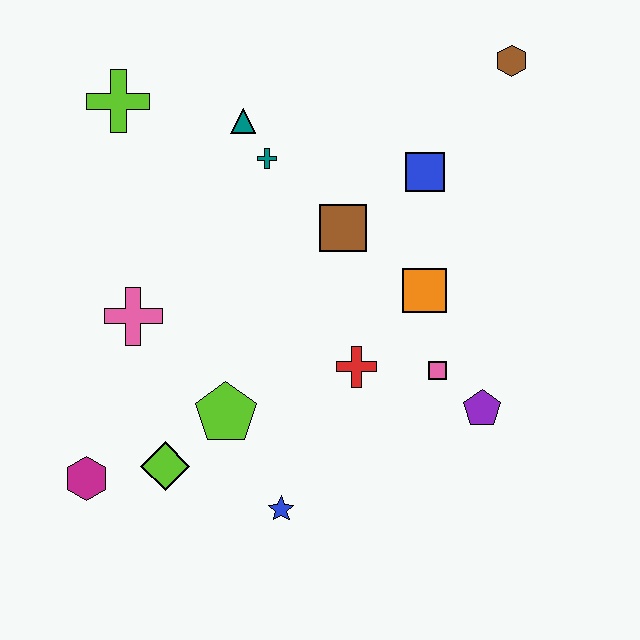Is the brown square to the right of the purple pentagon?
No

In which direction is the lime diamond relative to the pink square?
The lime diamond is to the left of the pink square.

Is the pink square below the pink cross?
Yes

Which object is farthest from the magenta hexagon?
The brown hexagon is farthest from the magenta hexagon.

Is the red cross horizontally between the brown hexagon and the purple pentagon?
No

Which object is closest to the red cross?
The pink square is closest to the red cross.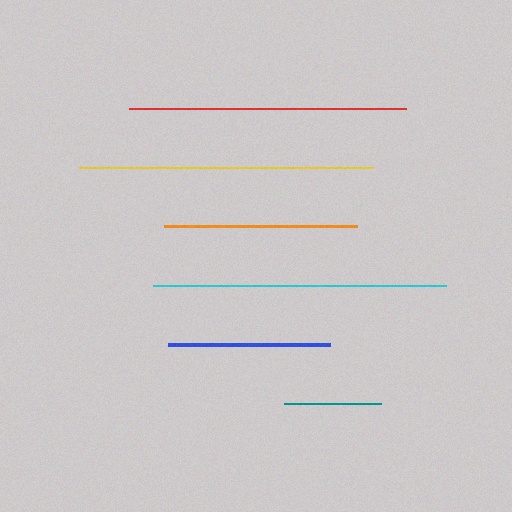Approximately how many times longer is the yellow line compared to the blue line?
The yellow line is approximately 1.8 times the length of the blue line.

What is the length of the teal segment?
The teal segment is approximately 98 pixels long.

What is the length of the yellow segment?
The yellow segment is approximately 293 pixels long.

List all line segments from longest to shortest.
From longest to shortest: yellow, cyan, red, orange, blue, teal.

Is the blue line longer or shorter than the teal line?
The blue line is longer than the teal line.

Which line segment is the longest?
The yellow line is the longest at approximately 293 pixels.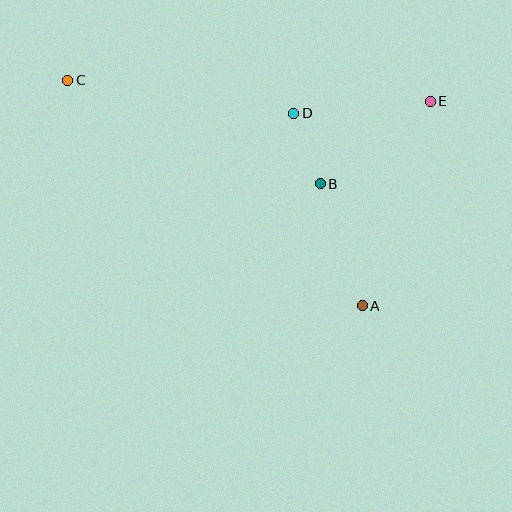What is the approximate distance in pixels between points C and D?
The distance between C and D is approximately 228 pixels.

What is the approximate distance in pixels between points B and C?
The distance between B and C is approximately 273 pixels.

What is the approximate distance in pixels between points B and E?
The distance between B and E is approximately 137 pixels.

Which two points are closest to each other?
Points B and D are closest to each other.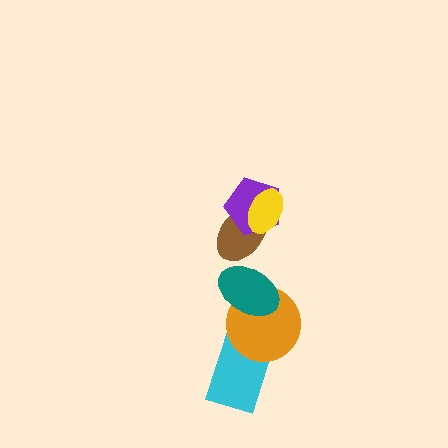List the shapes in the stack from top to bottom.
From top to bottom: the yellow ellipse, the purple pentagon, the brown ellipse, the teal ellipse, the orange circle, the cyan rectangle.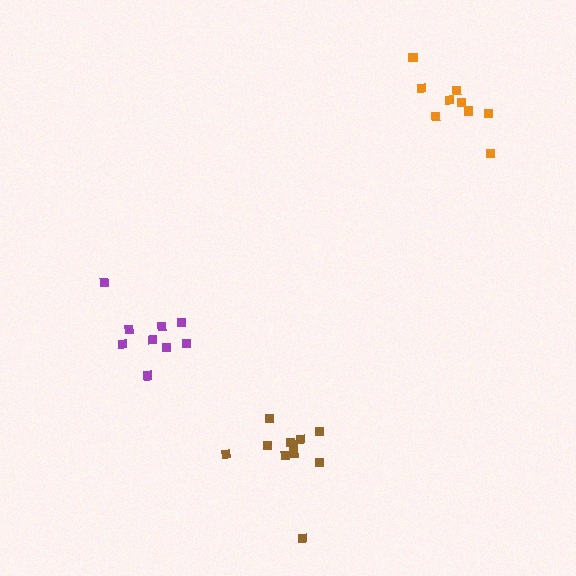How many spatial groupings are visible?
There are 3 spatial groupings.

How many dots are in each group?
Group 1: 9 dots, Group 2: 9 dots, Group 3: 11 dots (29 total).